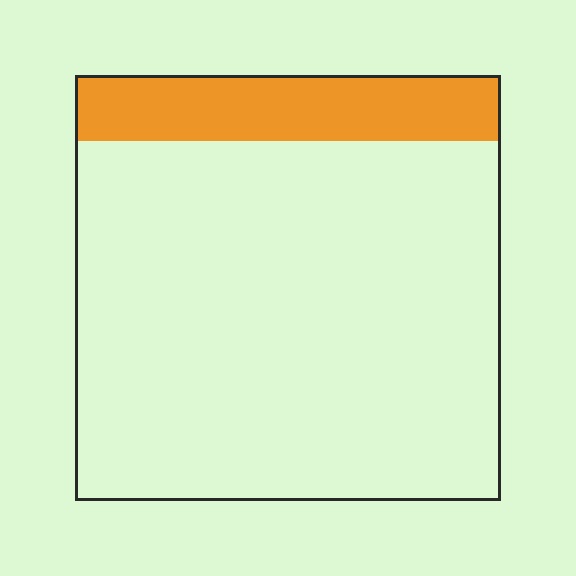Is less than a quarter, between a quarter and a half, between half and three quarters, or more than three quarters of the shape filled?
Less than a quarter.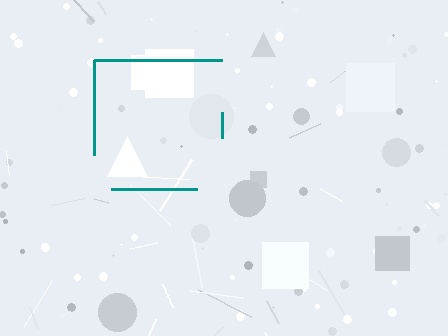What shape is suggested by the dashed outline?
The dashed outline suggests a square.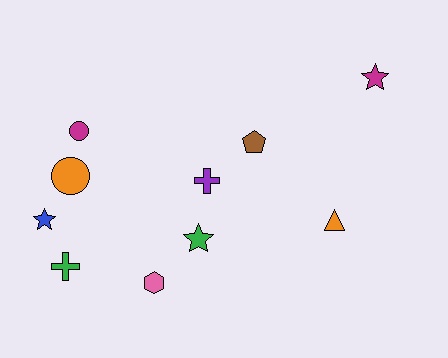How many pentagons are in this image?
There is 1 pentagon.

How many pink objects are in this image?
There is 1 pink object.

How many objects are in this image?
There are 10 objects.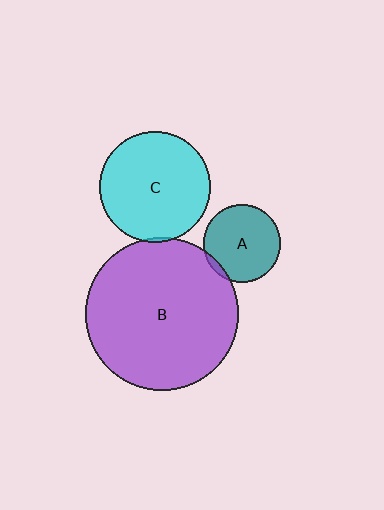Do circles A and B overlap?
Yes.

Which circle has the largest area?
Circle B (purple).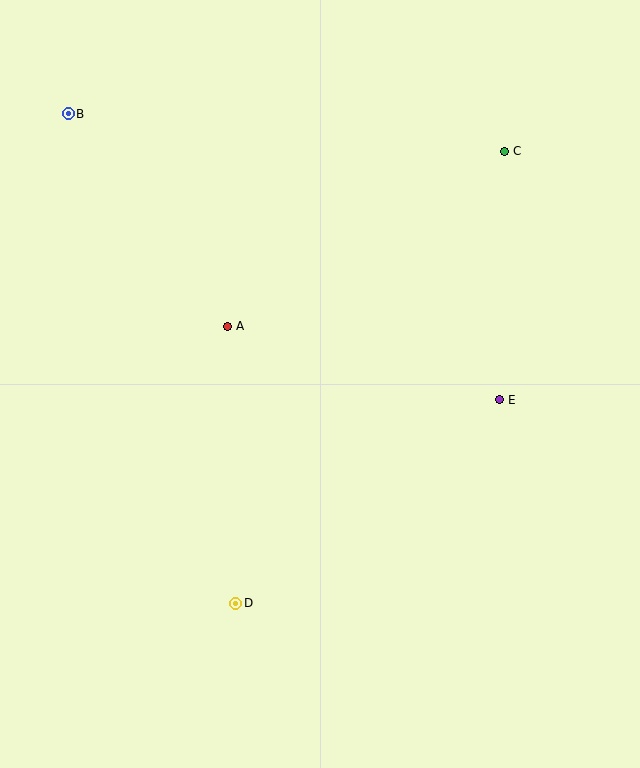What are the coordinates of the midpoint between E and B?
The midpoint between E and B is at (284, 257).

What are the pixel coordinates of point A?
Point A is at (228, 326).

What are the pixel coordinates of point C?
Point C is at (505, 151).